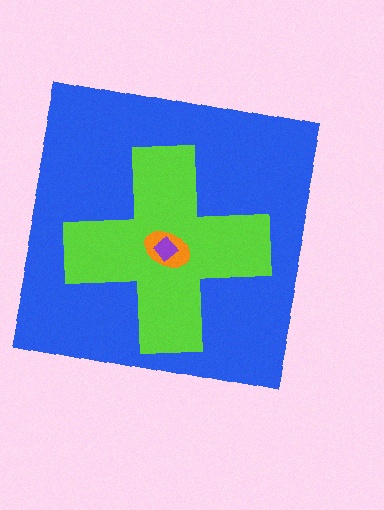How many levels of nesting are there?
4.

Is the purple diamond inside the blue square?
Yes.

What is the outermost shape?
The blue square.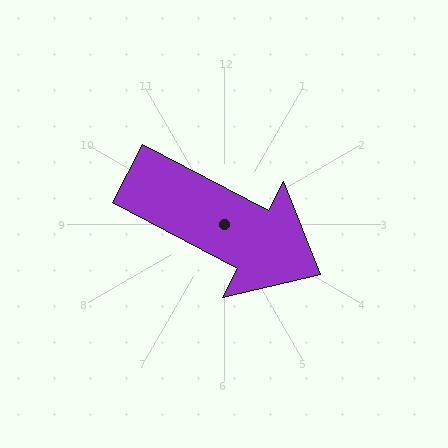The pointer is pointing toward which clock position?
Roughly 4 o'clock.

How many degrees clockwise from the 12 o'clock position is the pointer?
Approximately 118 degrees.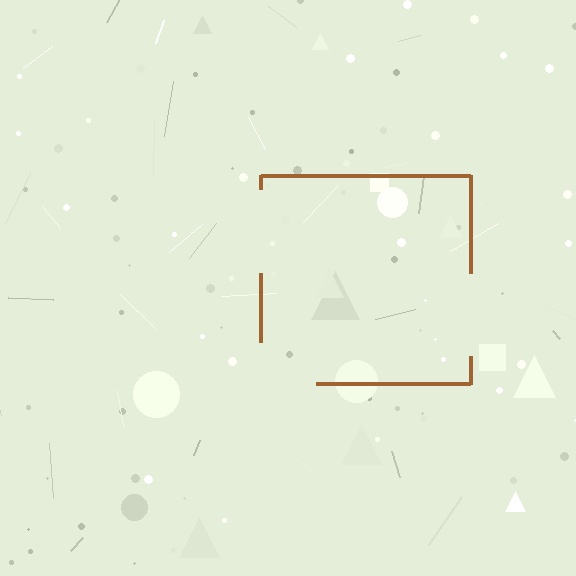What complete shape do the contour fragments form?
The contour fragments form a square.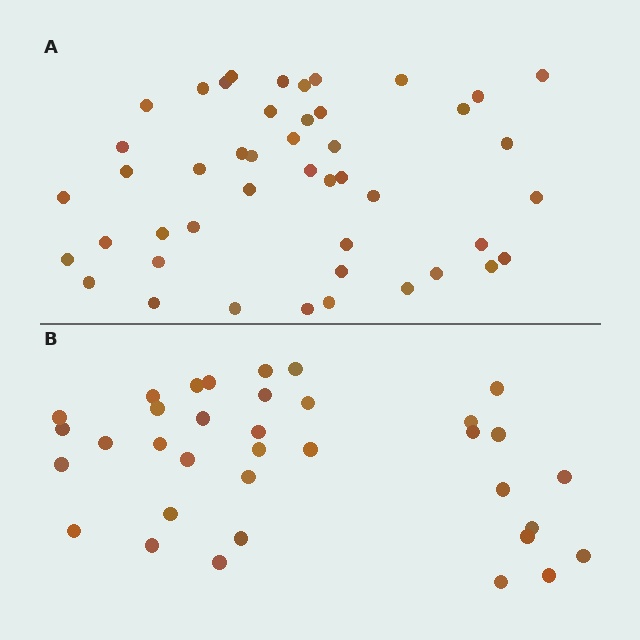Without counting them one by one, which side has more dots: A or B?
Region A (the top region) has more dots.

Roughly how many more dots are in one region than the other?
Region A has roughly 12 or so more dots than region B.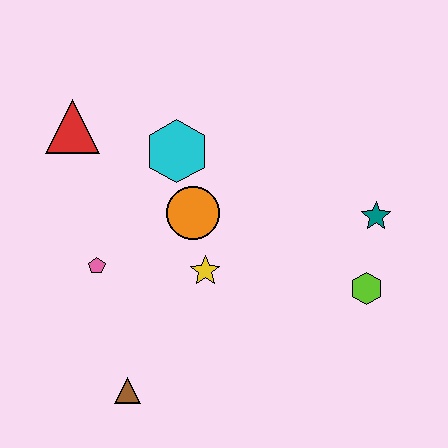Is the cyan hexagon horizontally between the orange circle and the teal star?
No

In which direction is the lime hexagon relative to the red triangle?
The lime hexagon is to the right of the red triangle.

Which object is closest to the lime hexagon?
The teal star is closest to the lime hexagon.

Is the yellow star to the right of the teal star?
No